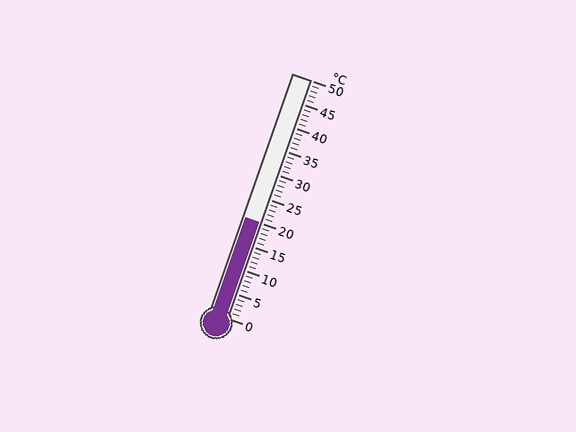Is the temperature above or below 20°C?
The temperature is at 20°C.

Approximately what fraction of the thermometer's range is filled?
The thermometer is filled to approximately 40% of its range.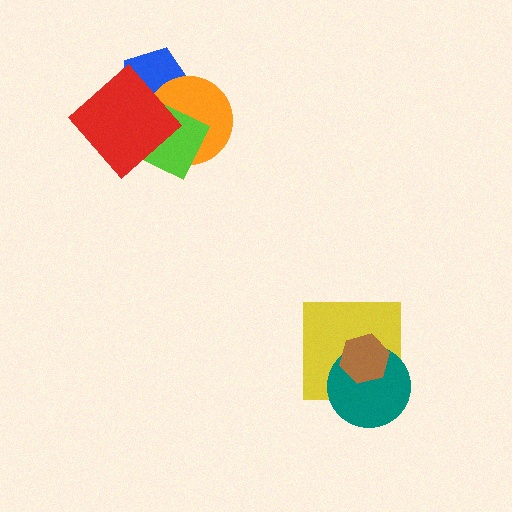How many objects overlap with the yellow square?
2 objects overlap with the yellow square.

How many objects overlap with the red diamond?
3 objects overlap with the red diamond.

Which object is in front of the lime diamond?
The red diamond is in front of the lime diamond.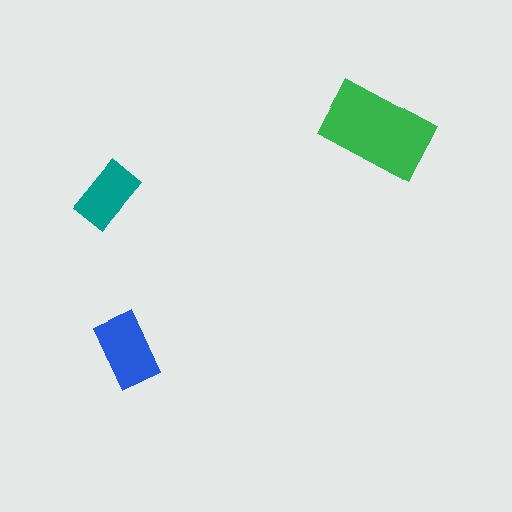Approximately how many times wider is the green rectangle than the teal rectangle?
About 1.5 times wider.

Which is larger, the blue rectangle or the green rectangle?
The green one.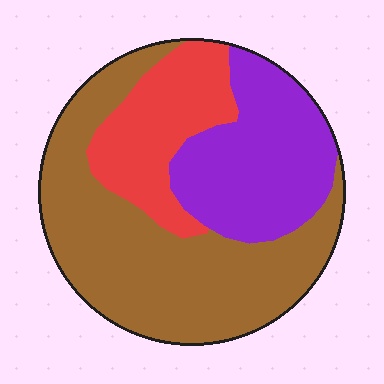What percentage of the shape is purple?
Purple takes up about one quarter (1/4) of the shape.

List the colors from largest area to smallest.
From largest to smallest: brown, purple, red.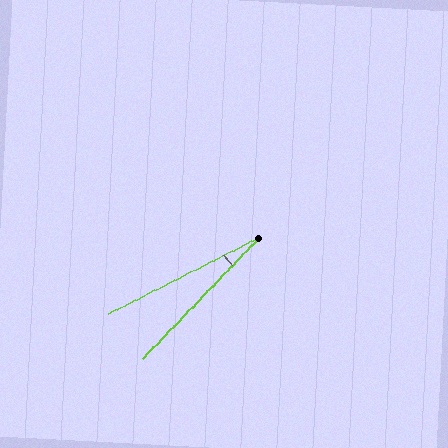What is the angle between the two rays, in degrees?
Approximately 19 degrees.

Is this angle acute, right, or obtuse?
It is acute.